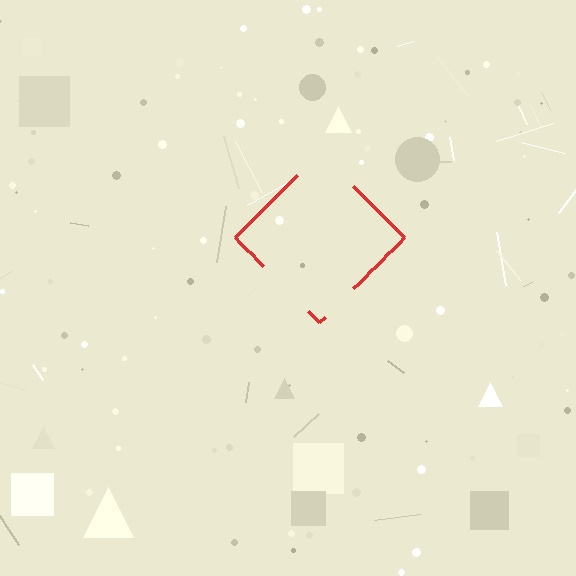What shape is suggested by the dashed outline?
The dashed outline suggests a diamond.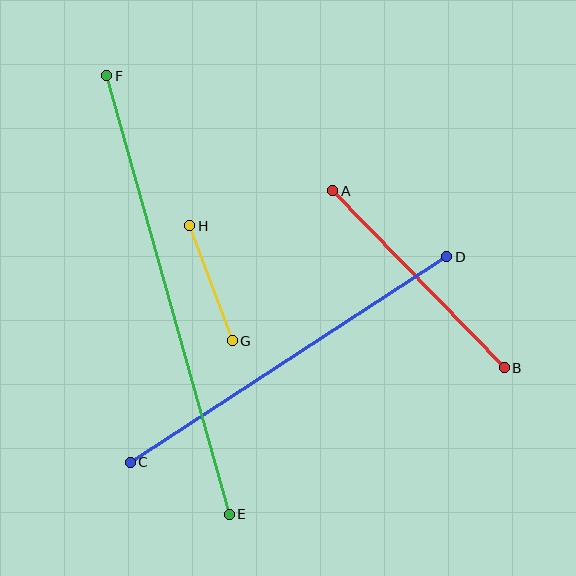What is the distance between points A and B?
The distance is approximately 246 pixels.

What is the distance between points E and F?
The distance is approximately 455 pixels.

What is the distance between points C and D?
The distance is approximately 378 pixels.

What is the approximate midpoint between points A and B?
The midpoint is at approximately (419, 279) pixels.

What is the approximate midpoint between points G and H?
The midpoint is at approximately (211, 283) pixels.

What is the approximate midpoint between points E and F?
The midpoint is at approximately (168, 295) pixels.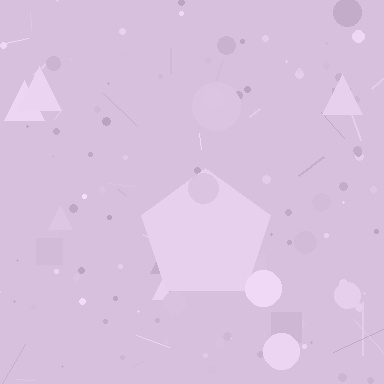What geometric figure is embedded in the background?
A pentagon is embedded in the background.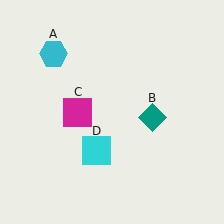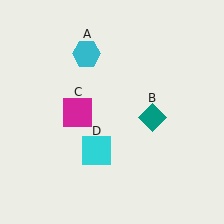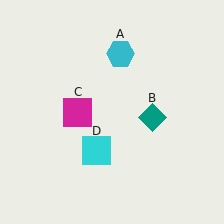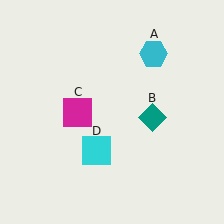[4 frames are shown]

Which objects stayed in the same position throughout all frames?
Teal diamond (object B) and magenta square (object C) and cyan square (object D) remained stationary.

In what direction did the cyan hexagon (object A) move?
The cyan hexagon (object A) moved right.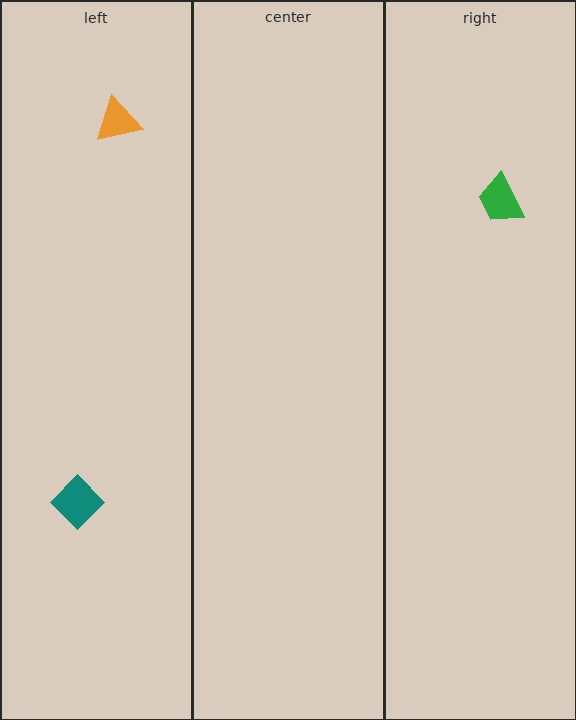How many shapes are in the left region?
2.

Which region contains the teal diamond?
The left region.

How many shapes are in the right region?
1.